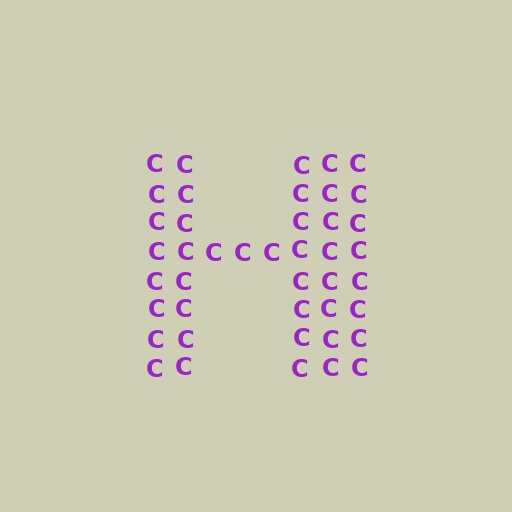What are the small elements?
The small elements are letter C's.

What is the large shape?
The large shape is the letter H.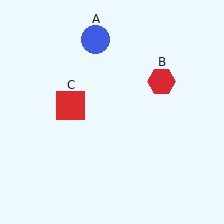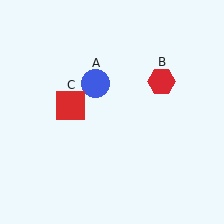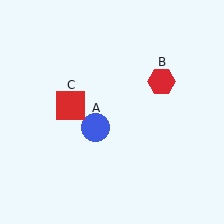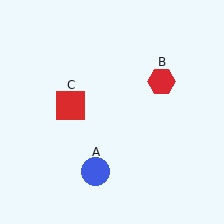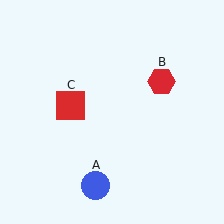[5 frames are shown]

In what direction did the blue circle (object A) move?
The blue circle (object A) moved down.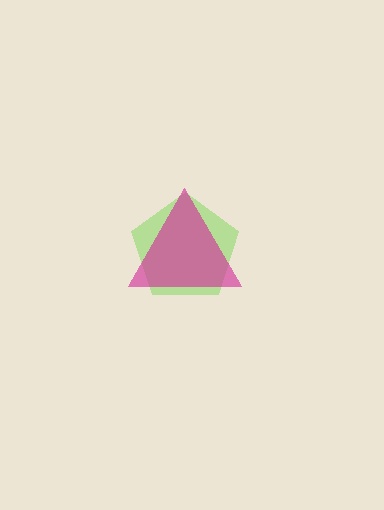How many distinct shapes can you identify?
There are 2 distinct shapes: a lime pentagon, a magenta triangle.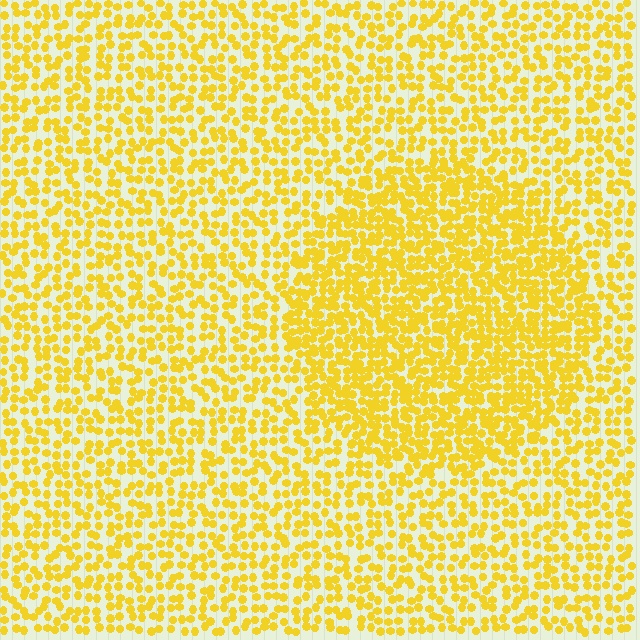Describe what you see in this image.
The image contains small yellow elements arranged at two different densities. A circle-shaped region is visible where the elements are more densely packed than the surrounding area.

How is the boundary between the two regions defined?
The boundary is defined by a change in element density (approximately 1.7x ratio). All elements are the same color, size, and shape.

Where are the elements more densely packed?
The elements are more densely packed inside the circle boundary.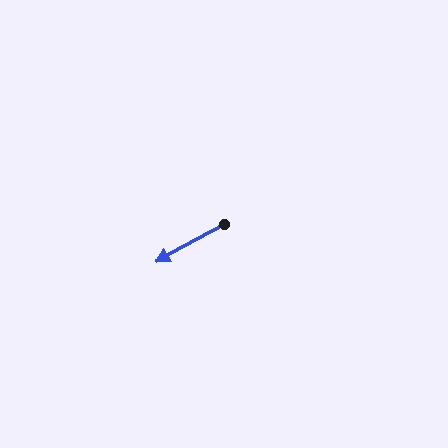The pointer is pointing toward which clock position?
Roughly 8 o'clock.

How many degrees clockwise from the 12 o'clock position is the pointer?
Approximately 241 degrees.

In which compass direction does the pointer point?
Southwest.